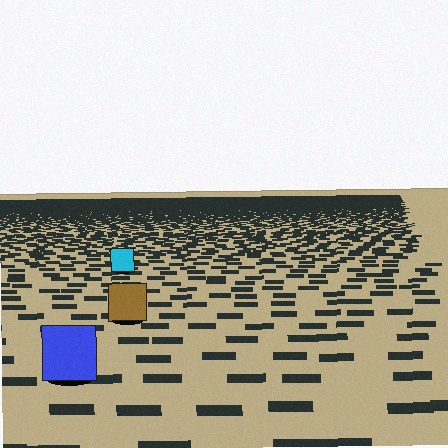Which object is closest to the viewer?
The blue square is closest. The texture marks near it are larger and more spread out.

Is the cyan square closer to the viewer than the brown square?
No. The brown square is closer — you can tell from the texture gradient: the ground texture is coarser near it.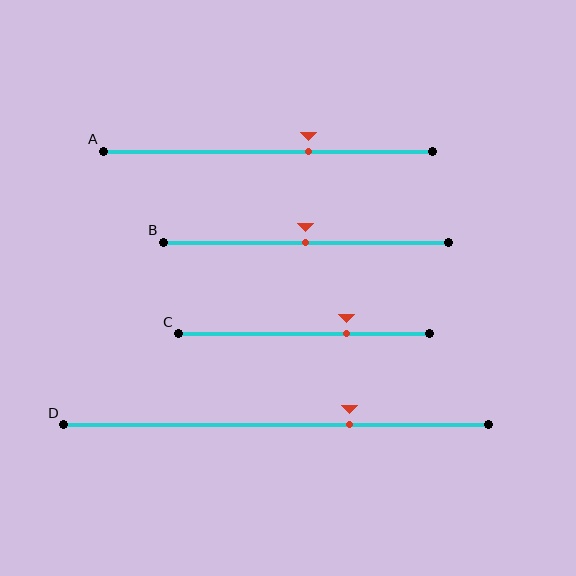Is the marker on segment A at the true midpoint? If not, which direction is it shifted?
No, the marker on segment A is shifted to the right by about 12% of the segment length.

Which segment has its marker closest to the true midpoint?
Segment B has its marker closest to the true midpoint.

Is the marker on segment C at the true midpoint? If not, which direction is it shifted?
No, the marker on segment C is shifted to the right by about 17% of the segment length.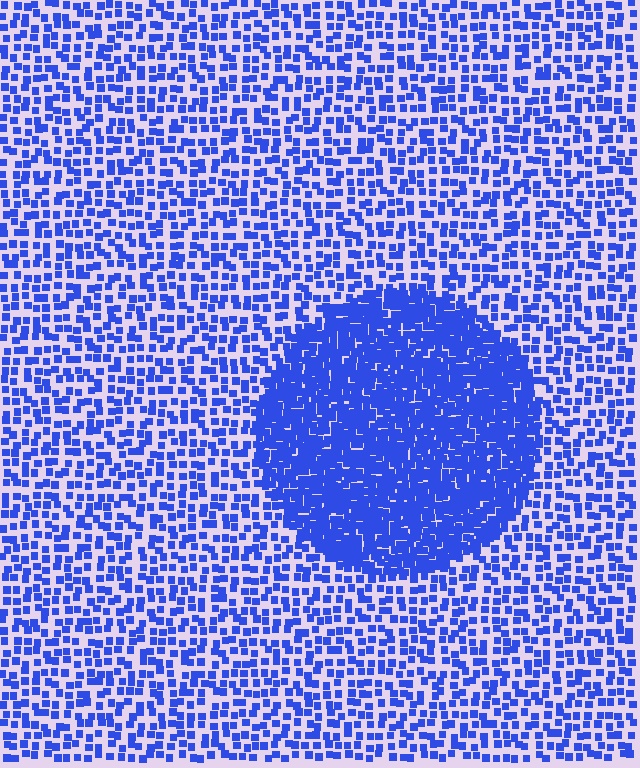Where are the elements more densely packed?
The elements are more densely packed inside the circle boundary.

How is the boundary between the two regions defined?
The boundary is defined by a change in element density (approximately 2.5x ratio). All elements are the same color, size, and shape.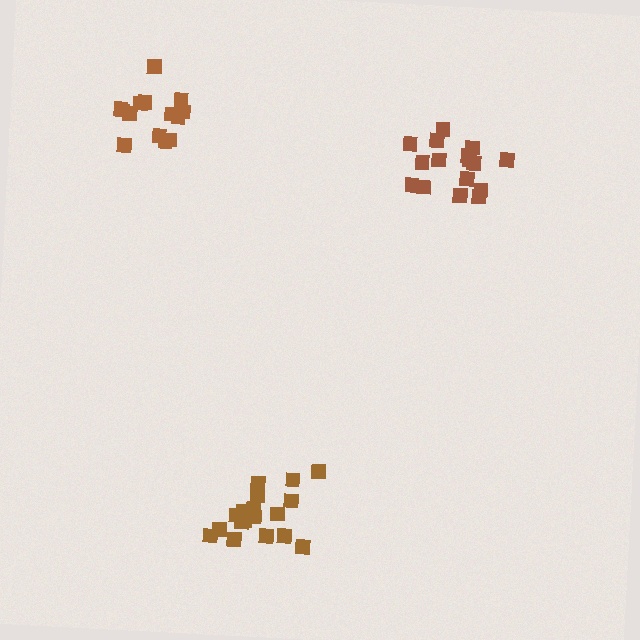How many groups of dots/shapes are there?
There are 3 groups.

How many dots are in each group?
Group 1: 14 dots, Group 2: 18 dots, Group 3: 16 dots (48 total).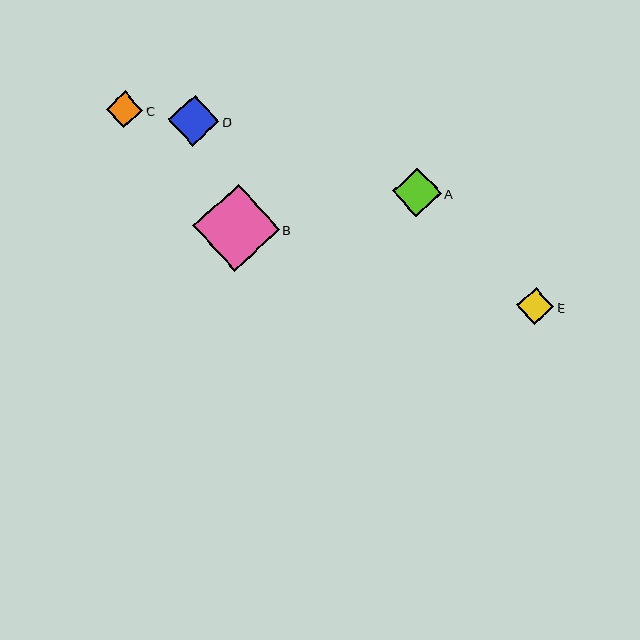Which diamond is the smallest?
Diamond C is the smallest with a size of approximately 36 pixels.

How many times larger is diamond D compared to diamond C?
Diamond D is approximately 1.4 times the size of diamond C.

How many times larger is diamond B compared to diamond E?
Diamond B is approximately 2.3 times the size of diamond E.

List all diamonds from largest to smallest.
From largest to smallest: B, D, A, E, C.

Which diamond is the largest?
Diamond B is the largest with a size of approximately 87 pixels.